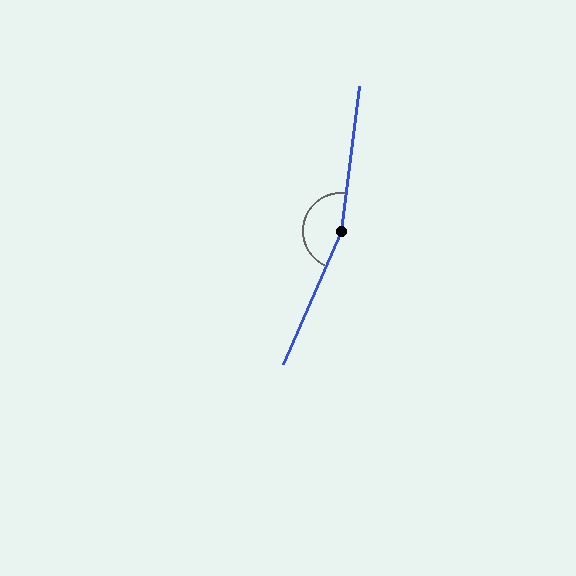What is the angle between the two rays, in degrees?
Approximately 164 degrees.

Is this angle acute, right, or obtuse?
It is obtuse.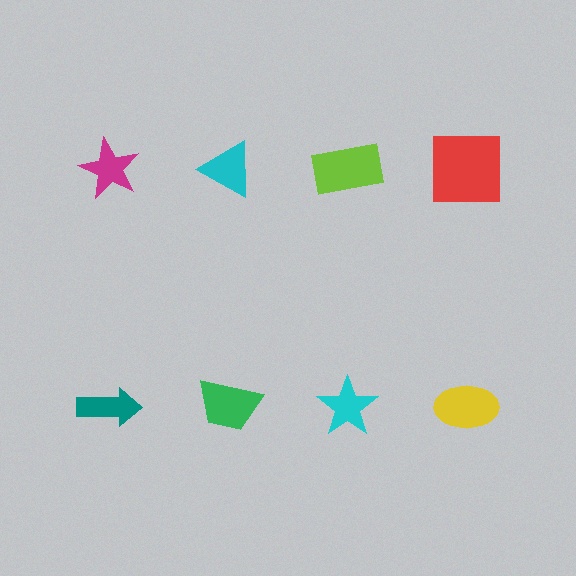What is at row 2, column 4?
A yellow ellipse.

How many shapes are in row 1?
4 shapes.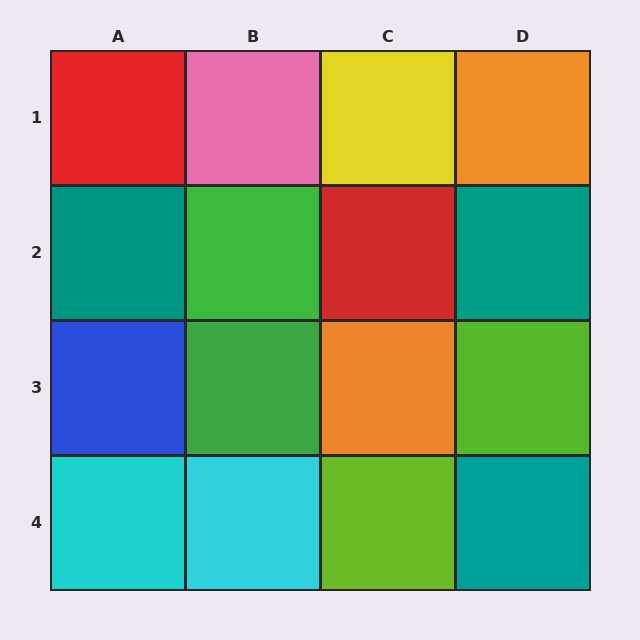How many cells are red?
2 cells are red.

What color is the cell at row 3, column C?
Orange.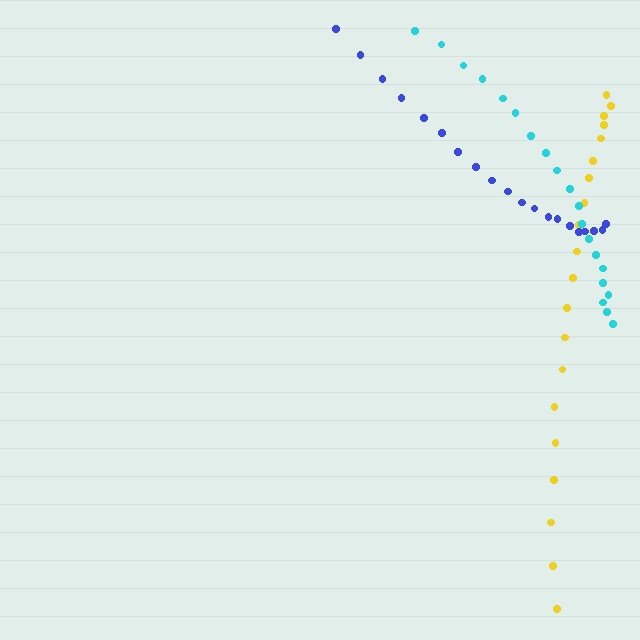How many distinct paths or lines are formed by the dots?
There are 3 distinct paths.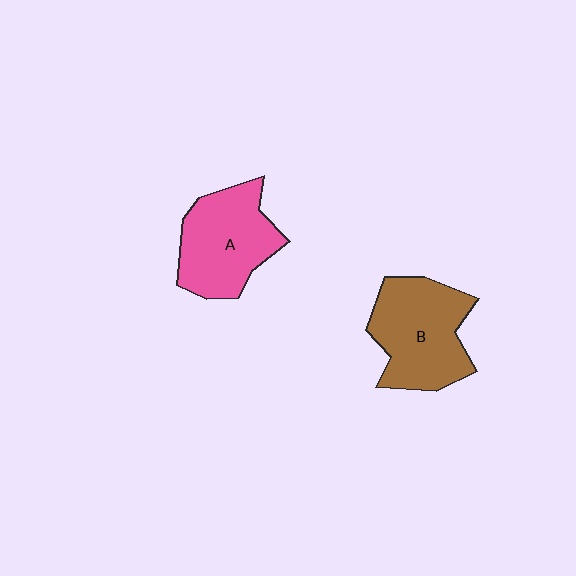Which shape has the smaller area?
Shape A (pink).